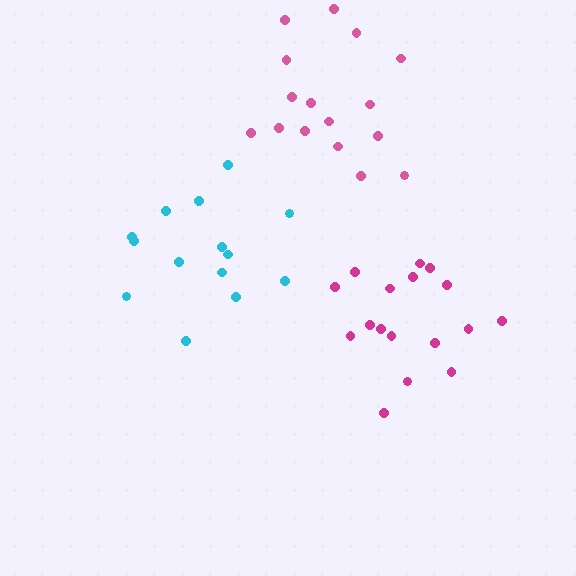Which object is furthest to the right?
The magenta cluster is rightmost.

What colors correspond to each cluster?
The clusters are colored: magenta, cyan, pink.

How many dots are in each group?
Group 1: 17 dots, Group 2: 14 dots, Group 3: 16 dots (47 total).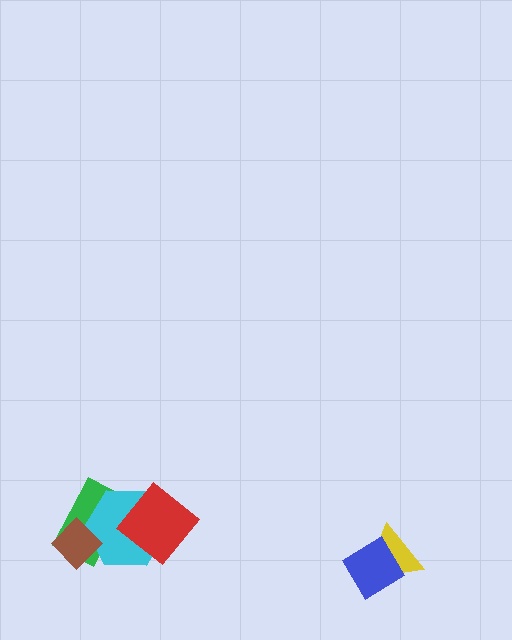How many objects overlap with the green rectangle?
3 objects overlap with the green rectangle.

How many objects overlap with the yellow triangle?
1 object overlaps with the yellow triangle.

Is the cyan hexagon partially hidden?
Yes, it is partially covered by another shape.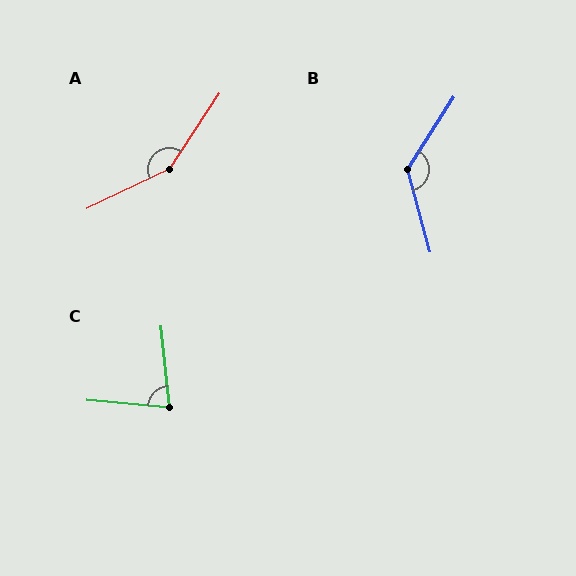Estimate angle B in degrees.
Approximately 132 degrees.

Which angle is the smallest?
C, at approximately 79 degrees.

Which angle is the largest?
A, at approximately 149 degrees.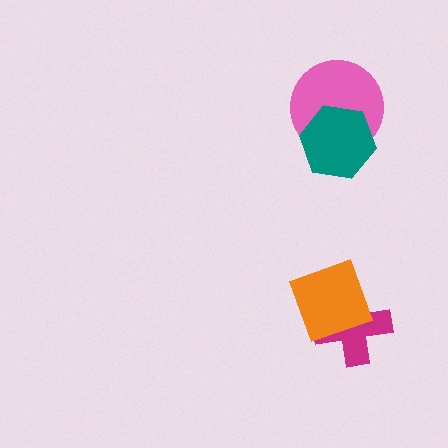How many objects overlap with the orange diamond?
1 object overlaps with the orange diamond.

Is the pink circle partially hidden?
Yes, it is partially covered by another shape.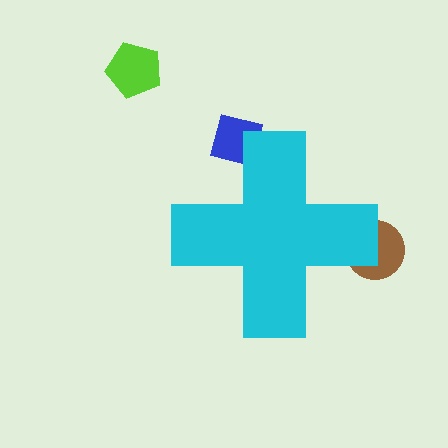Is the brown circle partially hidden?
Yes, the brown circle is partially hidden behind the cyan cross.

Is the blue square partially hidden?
Yes, the blue square is partially hidden behind the cyan cross.